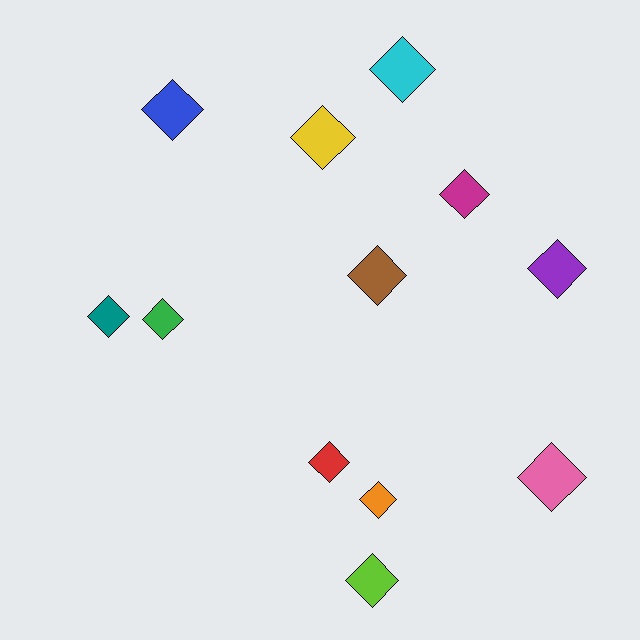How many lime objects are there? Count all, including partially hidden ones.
There is 1 lime object.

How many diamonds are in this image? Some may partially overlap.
There are 12 diamonds.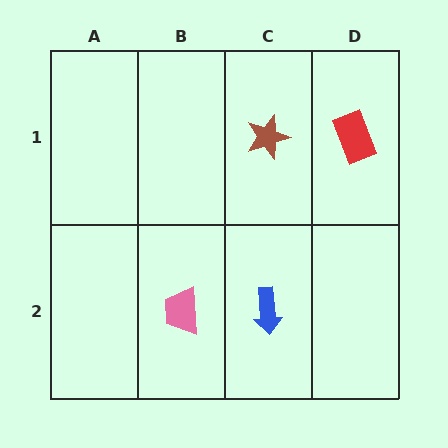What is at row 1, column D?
A red rectangle.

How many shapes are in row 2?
2 shapes.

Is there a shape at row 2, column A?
No, that cell is empty.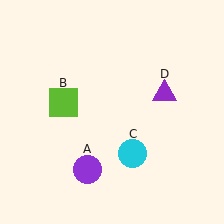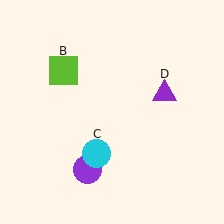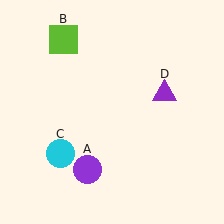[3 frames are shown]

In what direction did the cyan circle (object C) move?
The cyan circle (object C) moved left.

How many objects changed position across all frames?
2 objects changed position: lime square (object B), cyan circle (object C).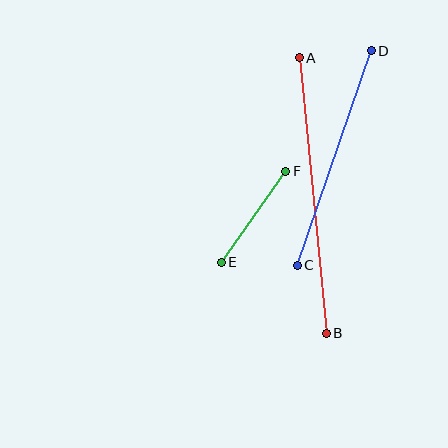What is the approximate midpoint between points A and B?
The midpoint is at approximately (313, 196) pixels.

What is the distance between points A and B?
The distance is approximately 276 pixels.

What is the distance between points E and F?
The distance is approximately 111 pixels.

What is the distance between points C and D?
The distance is approximately 227 pixels.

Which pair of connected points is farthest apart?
Points A and B are farthest apart.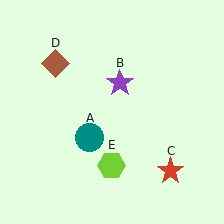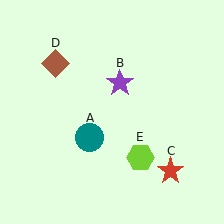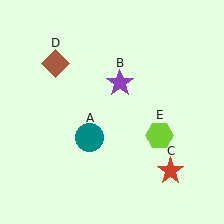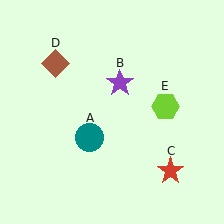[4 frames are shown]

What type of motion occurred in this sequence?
The lime hexagon (object E) rotated counterclockwise around the center of the scene.